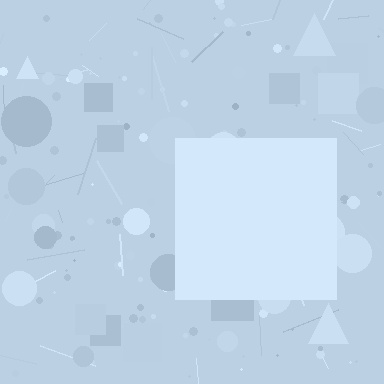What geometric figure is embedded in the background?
A square is embedded in the background.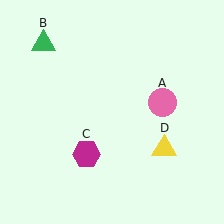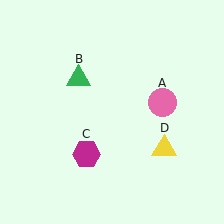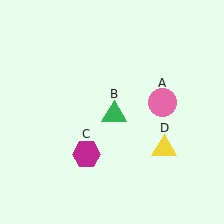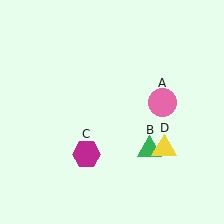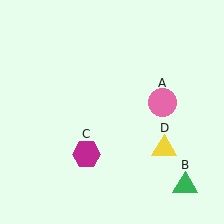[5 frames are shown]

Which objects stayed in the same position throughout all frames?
Pink circle (object A) and magenta hexagon (object C) and yellow triangle (object D) remained stationary.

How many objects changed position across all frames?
1 object changed position: green triangle (object B).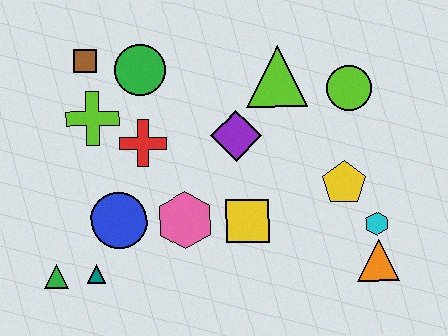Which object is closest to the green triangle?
The teal triangle is closest to the green triangle.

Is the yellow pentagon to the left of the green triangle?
No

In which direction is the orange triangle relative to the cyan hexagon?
The orange triangle is below the cyan hexagon.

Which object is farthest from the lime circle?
The green triangle is farthest from the lime circle.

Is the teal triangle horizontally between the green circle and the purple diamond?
No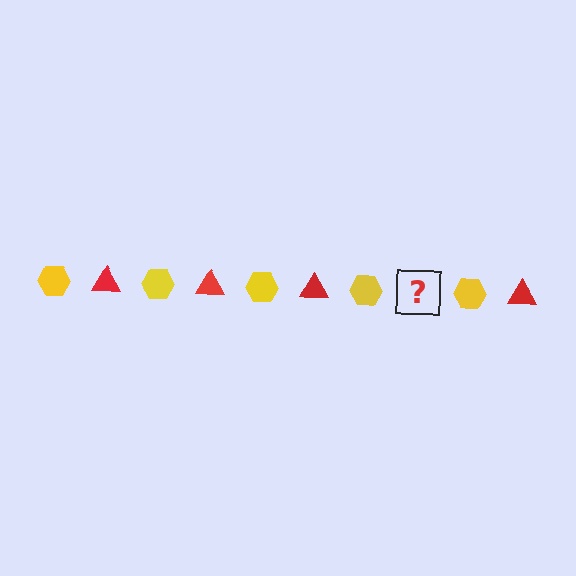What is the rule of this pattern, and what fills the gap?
The rule is that the pattern alternates between yellow hexagon and red triangle. The gap should be filled with a red triangle.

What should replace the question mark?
The question mark should be replaced with a red triangle.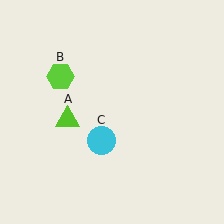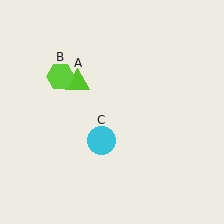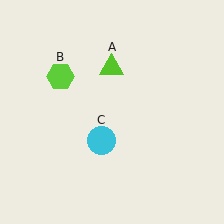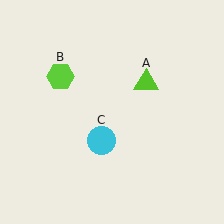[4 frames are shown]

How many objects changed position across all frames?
1 object changed position: lime triangle (object A).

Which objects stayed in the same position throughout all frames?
Lime hexagon (object B) and cyan circle (object C) remained stationary.